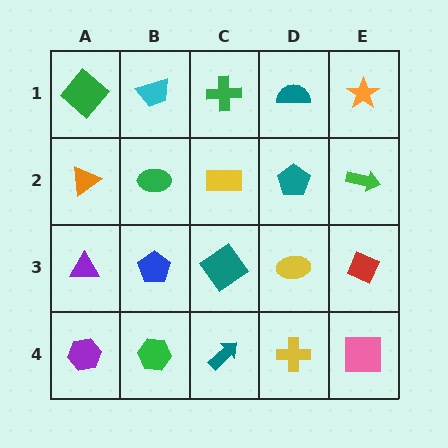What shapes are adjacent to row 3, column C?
A yellow rectangle (row 2, column C), a teal arrow (row 4, column C), a blue pentagon (row 3, column B), a yellow ellipse (row 3, column D).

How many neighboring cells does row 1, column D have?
3.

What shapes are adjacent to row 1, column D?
A teal pentagon (row 2, column D), a green cross (row 1, column C), an orange star (row 1, column E).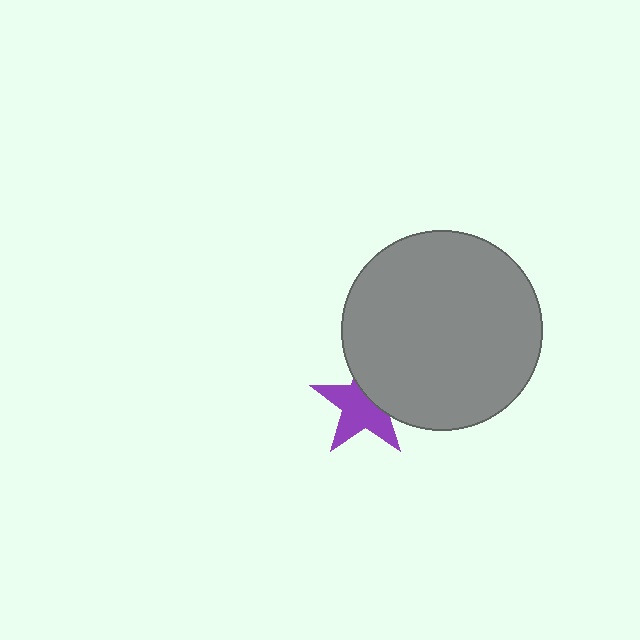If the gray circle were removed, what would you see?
You would see the complete purple star.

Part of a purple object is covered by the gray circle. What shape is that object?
It is a star.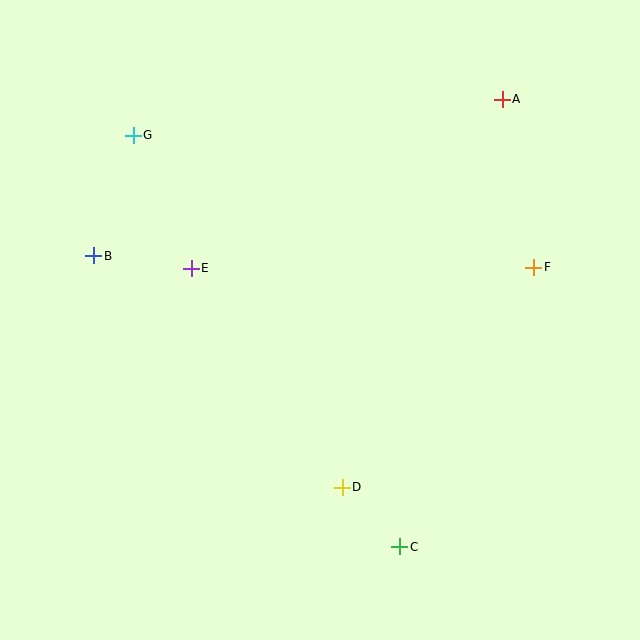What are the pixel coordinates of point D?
Point D is at (342, 487).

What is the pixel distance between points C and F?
The distance between C and F is 310 pixels.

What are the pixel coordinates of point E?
Point E is at (191, 268).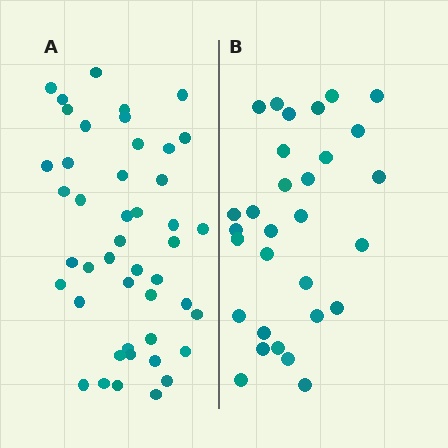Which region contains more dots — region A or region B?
Region A (the left region) has more dots.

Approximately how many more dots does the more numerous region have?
Region A has approximately 15 more dots than region B.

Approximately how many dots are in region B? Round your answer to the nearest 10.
About 30 dots.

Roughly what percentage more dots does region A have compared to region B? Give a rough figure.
About 50% more.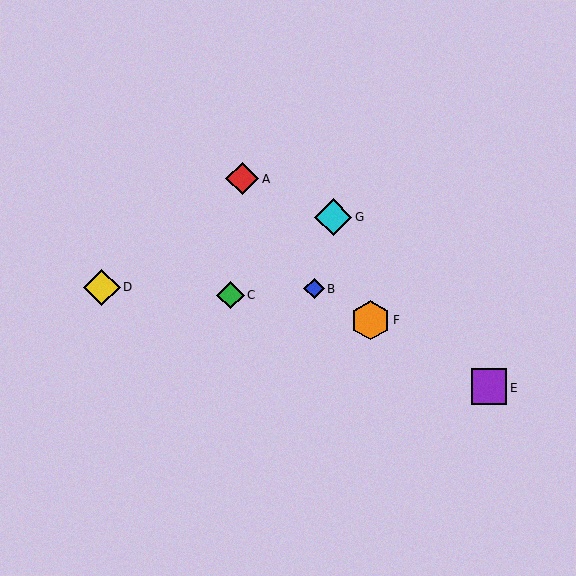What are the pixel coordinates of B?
Object B is at (314, 289).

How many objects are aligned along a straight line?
3 objects (B, E, F) are aligned along a straight line.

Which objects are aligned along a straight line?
Objects B, E, F are aligned along a straight line.